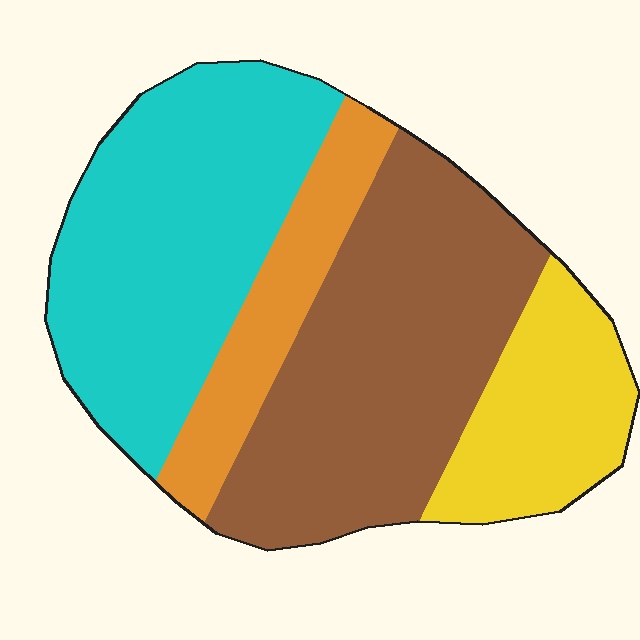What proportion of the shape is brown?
Brown takes up between a third and a half of the shape.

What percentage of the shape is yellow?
Yellow takes up about one sixth (1/6) of the shape.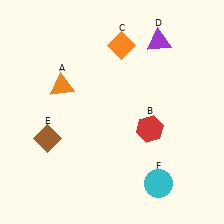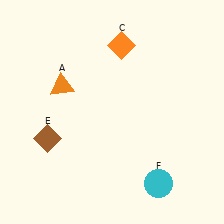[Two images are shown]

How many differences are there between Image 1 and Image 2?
There are 2 differences between the two images.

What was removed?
The red hexagon (B), the purple triangle (D) were removed in Image 2.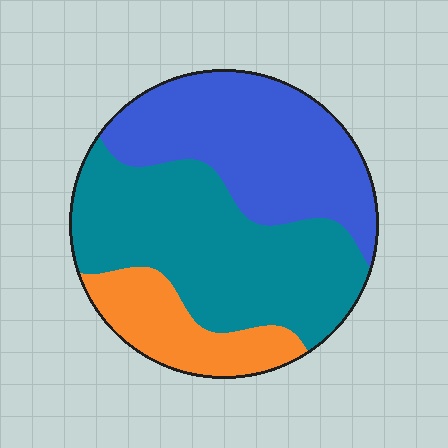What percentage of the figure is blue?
Blue covers around 35% of the figure.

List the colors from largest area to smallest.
From largest to smallest: teal, blue, orange.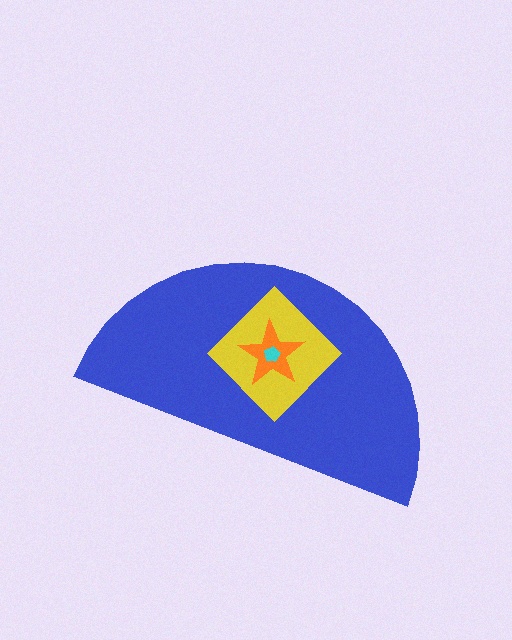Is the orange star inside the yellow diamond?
Yes.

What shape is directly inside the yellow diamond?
The orange star.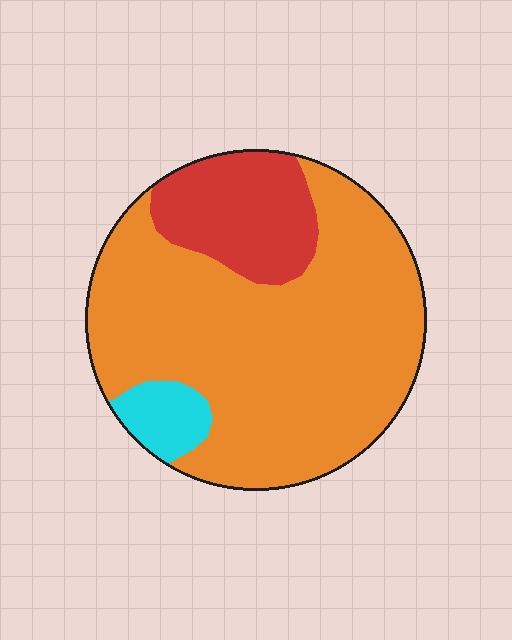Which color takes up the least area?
Cyan, at roughly 5%.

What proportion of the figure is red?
Red takes up about one fifth (1/5) of the figure.